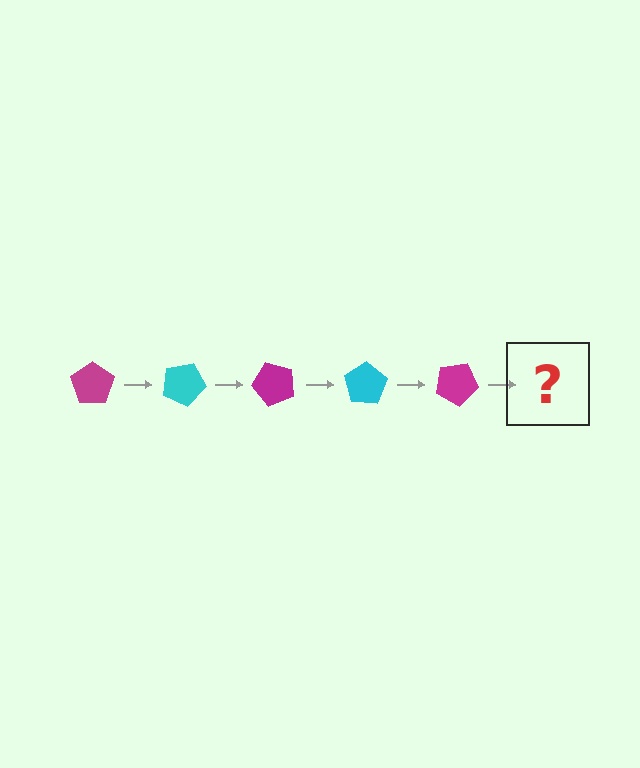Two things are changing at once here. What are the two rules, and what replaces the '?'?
The two rules are that it rotates 25 degrees each step and the color cycles through magenta and cyan. The '?' should be a cyan pentagon, rotated 125 degrees from the start.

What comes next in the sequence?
The next element should be a cyan pentagon, rotated 125 degrees from the start.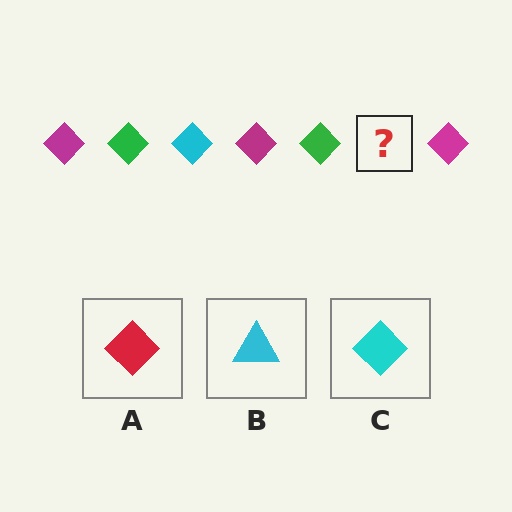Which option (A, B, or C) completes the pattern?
C.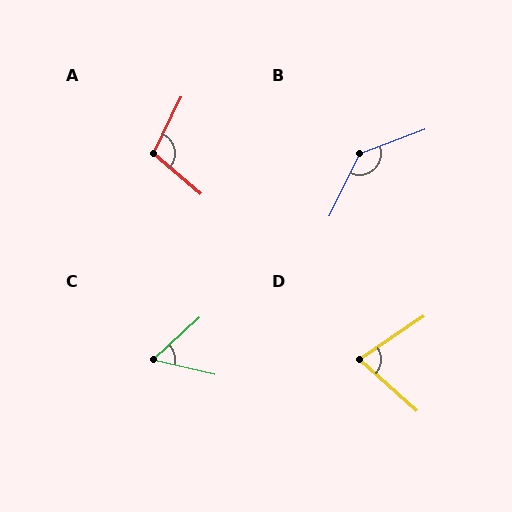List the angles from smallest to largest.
C (56°), D (76°), A (104°), B (137°).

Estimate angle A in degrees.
Approximately 104 degrees.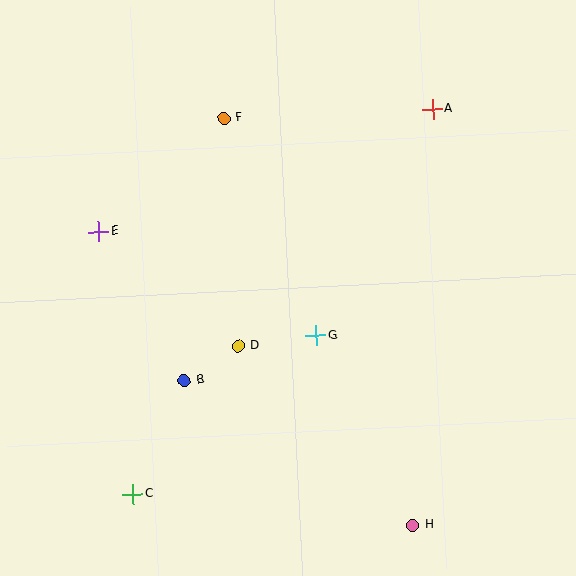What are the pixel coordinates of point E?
Point E is at (99, 232).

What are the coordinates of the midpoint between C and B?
The midpoint between C and B is at (158, 437).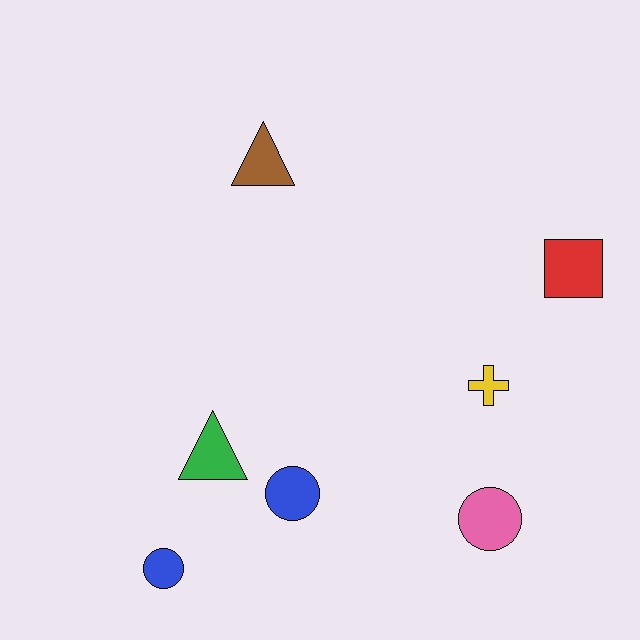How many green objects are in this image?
There is 1 green object.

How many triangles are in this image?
There are 2 triangles.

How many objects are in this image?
There are 7 objects.